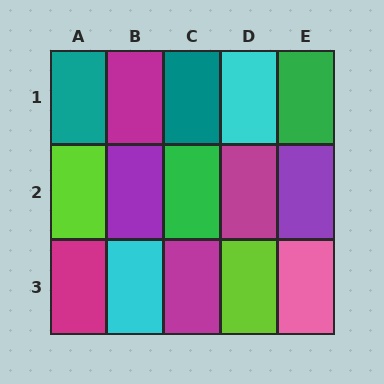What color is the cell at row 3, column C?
Magenta.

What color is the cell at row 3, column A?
Magenta.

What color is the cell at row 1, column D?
Cyan.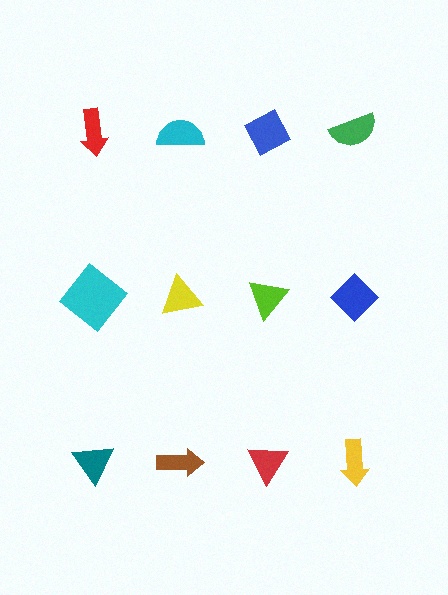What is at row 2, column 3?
A lime triangle.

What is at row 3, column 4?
A yellow arrow.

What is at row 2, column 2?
A yellow triangle.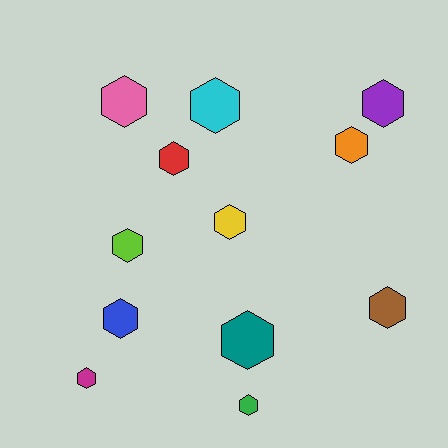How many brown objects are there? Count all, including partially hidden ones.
There is 1 brown object.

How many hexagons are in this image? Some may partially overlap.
There are 12 hexagons.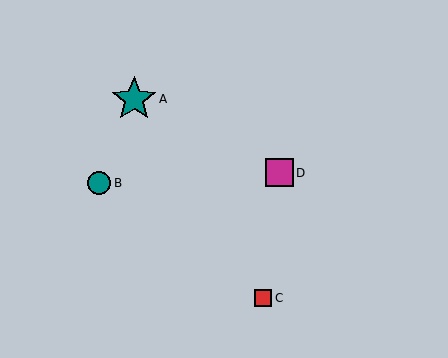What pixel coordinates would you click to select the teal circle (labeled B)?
Click at (99, 183) to select the teal circle B.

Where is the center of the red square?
The center of the red square is at (263, 298).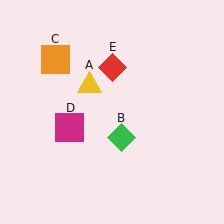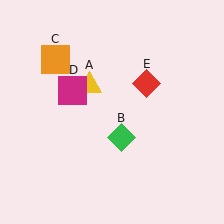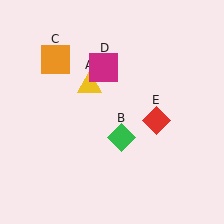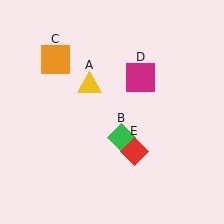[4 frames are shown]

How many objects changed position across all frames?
2 objects changed position: magenta square (object D), red diamond (object E).